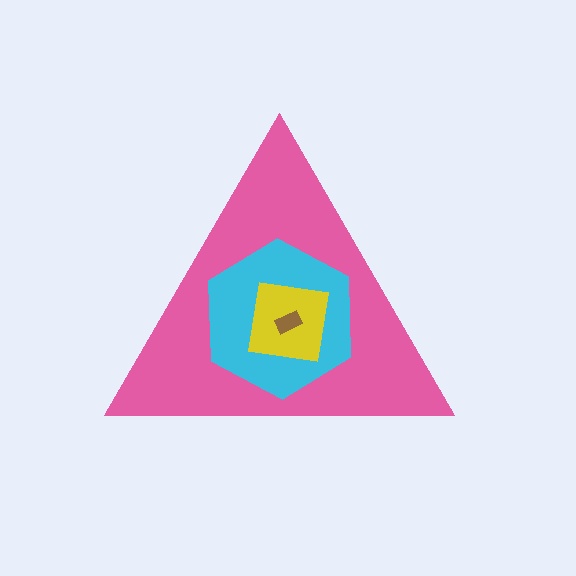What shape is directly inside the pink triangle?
The cyan hexagon.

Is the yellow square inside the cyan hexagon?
Yes.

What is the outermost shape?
The pink triangle.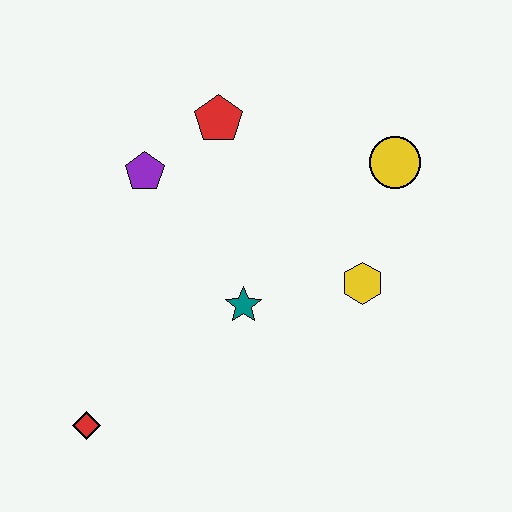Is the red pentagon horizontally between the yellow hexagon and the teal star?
No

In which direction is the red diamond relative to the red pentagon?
The red diamond is below the red pentagon.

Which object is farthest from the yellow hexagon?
The red diamond is farthest from the yellow hexagon.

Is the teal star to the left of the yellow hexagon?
Yes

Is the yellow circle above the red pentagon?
No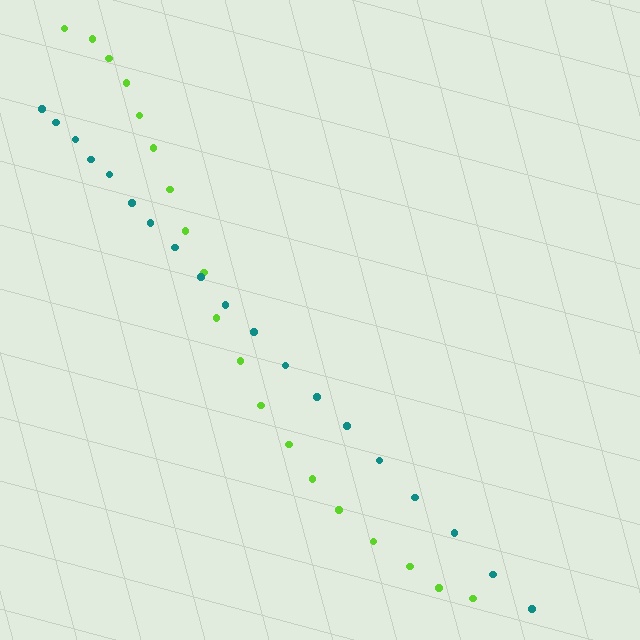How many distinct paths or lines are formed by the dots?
There are 2 distinct paths.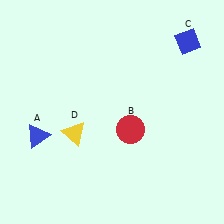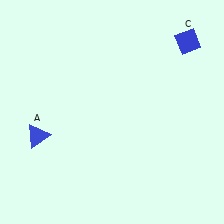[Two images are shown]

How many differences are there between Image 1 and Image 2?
There are 2 differences between the two images.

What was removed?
The red circle (B), the yellow triangle (D) were removed in Image 2.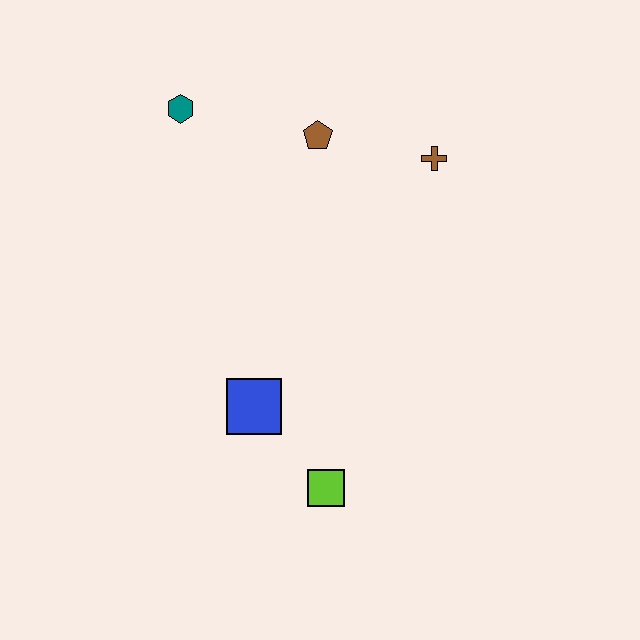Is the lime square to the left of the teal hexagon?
No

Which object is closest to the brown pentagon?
The brown cross is closest to the brown pentagon.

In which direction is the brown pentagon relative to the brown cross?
The brown pentagon is to the left of the brown cross.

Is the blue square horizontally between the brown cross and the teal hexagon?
Yes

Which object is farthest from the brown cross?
The lime square is farthest from the brown cross.